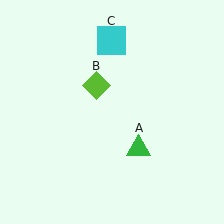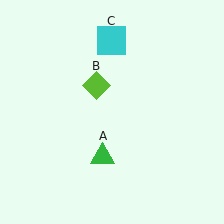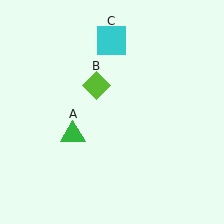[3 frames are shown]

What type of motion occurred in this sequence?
The green triangle (object A) rotated clockwise around the center of the scene.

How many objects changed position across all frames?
1 object changed position: green triangle (object A).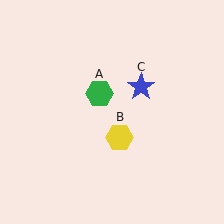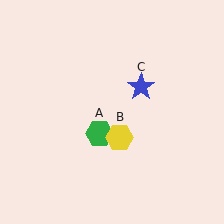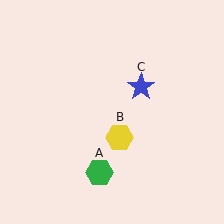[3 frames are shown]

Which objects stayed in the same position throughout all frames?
Yellow hexagon (object B) and blue star (object C) remained stationary.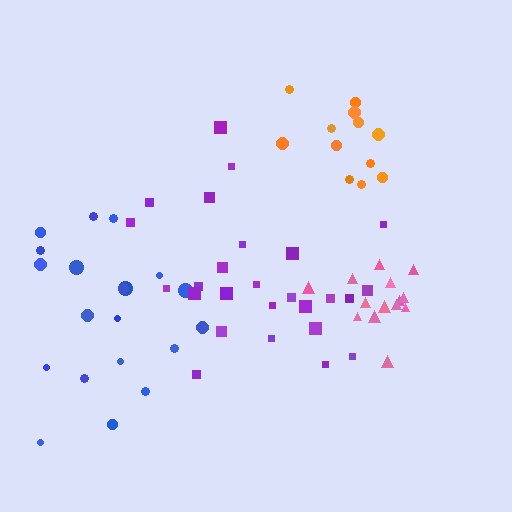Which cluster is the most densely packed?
Pink.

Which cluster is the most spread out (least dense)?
Blue.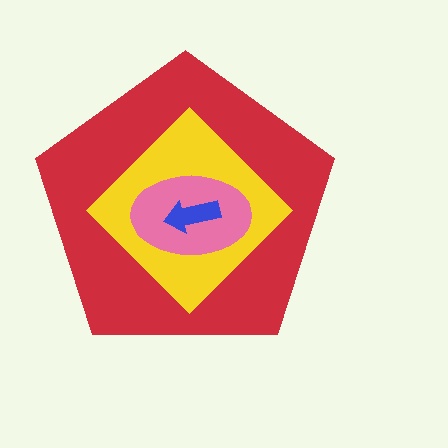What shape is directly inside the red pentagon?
The yellow diamond.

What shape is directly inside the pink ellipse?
The blue arrow.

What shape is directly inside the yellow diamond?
The pink ellipse.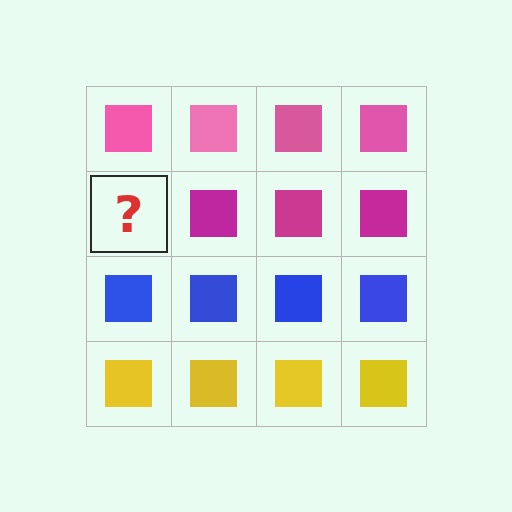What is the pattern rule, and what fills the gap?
The rule is that each row has a consistent color. The gap should be filled with a magenta square.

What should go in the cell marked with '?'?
The missing cell should contain a magenta square.